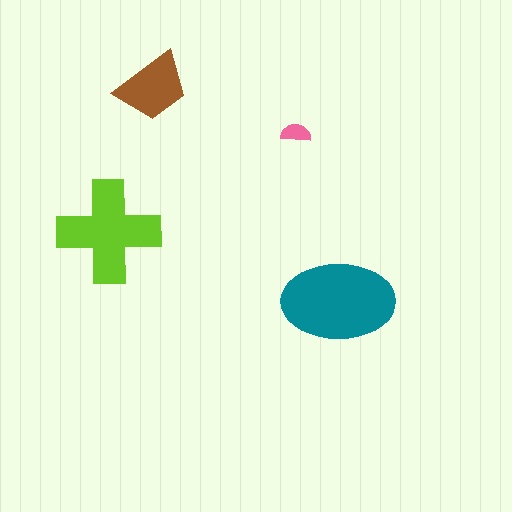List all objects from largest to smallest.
The teal ellipse, the lime cross, the brown trapezoid, the pink semicircle.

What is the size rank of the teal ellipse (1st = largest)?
1st.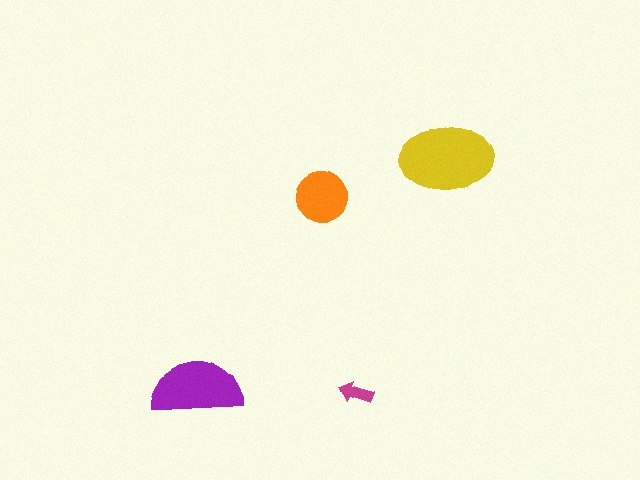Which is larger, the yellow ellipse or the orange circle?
The yellow ellipse.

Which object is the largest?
The yellow ellipse.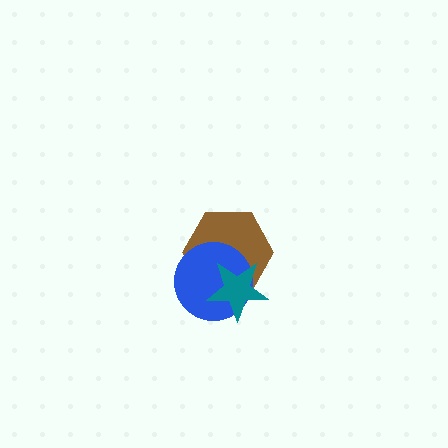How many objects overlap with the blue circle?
2 objects overlap with the blue circle.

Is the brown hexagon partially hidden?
Yes, it is partially covered by another shape.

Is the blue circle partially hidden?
Yes, it is partially covered by another shape.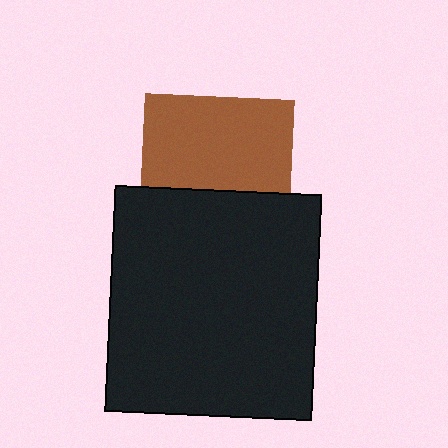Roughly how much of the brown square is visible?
About half of it is visible (roughly 62%).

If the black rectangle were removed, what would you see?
You would see the complete brown square.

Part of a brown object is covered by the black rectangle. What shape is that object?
It is a square.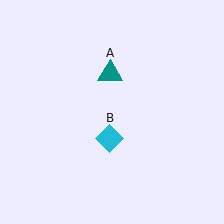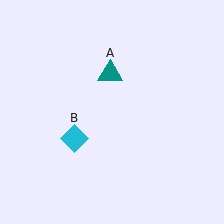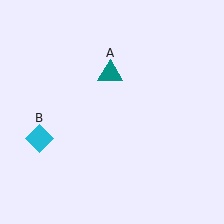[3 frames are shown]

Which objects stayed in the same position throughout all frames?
Teal triangle (object A) remained stationary.